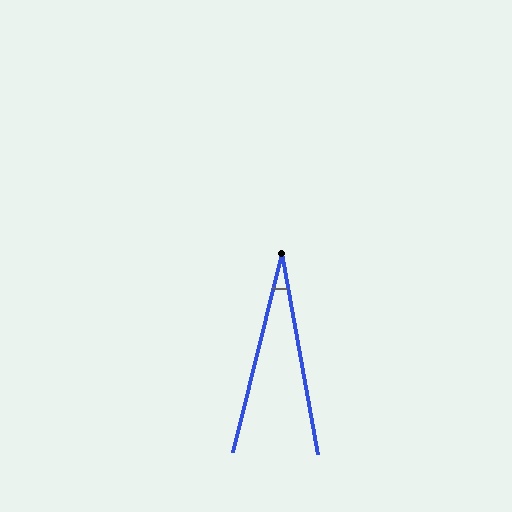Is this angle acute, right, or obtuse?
It is acute.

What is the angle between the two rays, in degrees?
Approximately 24 degrees.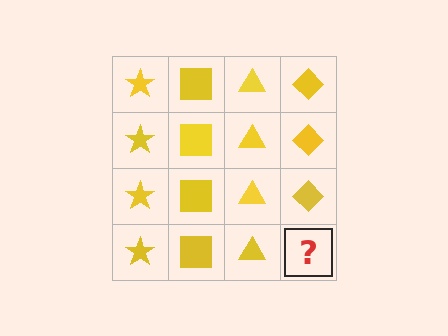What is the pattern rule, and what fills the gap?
The rule is that each column has a consistent shape. The gap should be filled with a yellow diamond.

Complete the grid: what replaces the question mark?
The question mark should be replaced with a yellow diamond.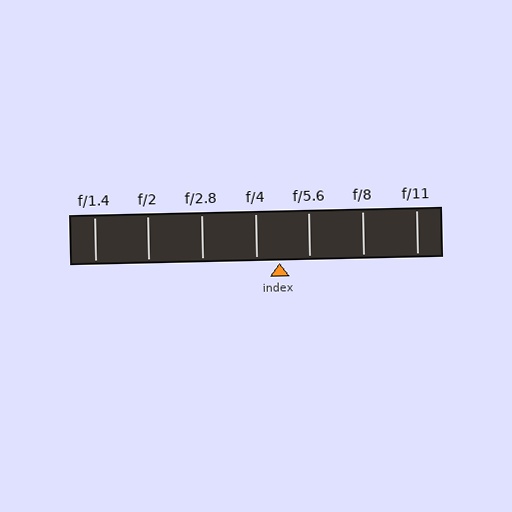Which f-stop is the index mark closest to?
The index mark is closest to f/4.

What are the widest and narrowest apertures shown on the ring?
The widest aperture shown is f/1.4 and the narrowest is f/11.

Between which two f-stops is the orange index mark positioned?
The index mark is between f/4 and f/5.6.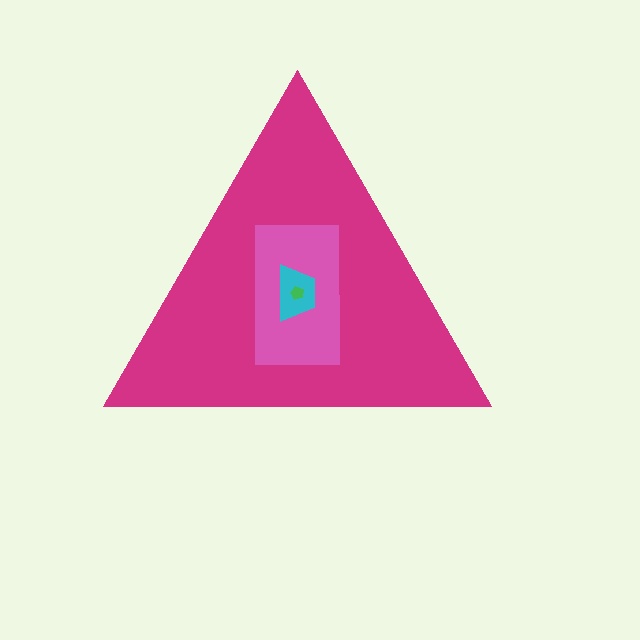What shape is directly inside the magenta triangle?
The pink rectangle.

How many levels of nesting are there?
4.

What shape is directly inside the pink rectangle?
The cyan trapezoid.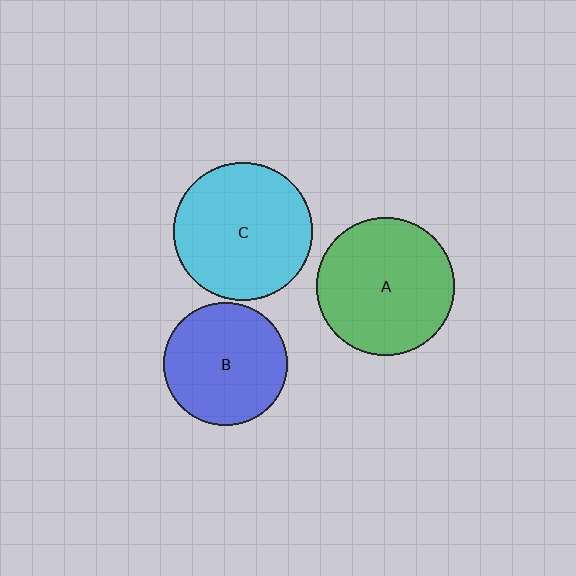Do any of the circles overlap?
No, none of the circles overlap.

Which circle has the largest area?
Circle C (cyan).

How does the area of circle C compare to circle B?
Approximately 1.2 times.